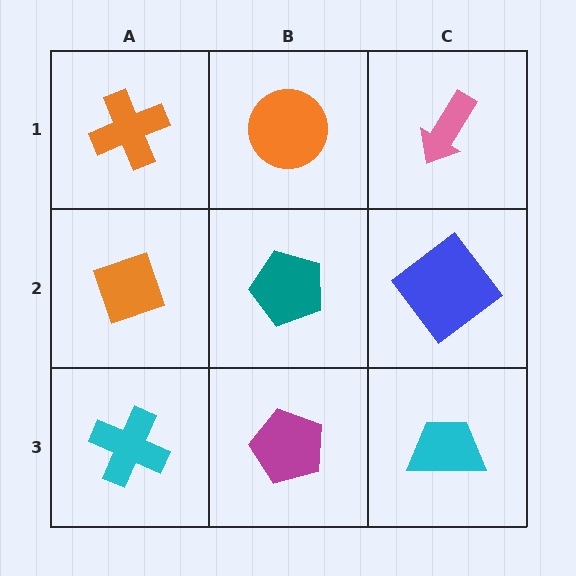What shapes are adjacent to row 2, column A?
An orange cross (row 1, column A), a cyan cross (row 3, column A), a teal pentagon (row 2, column B).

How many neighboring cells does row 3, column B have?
3.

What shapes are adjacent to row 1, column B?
A teal pentagon (row 2, column B), an orange cross (row 1, column A), a pink arrow (row 1, column C).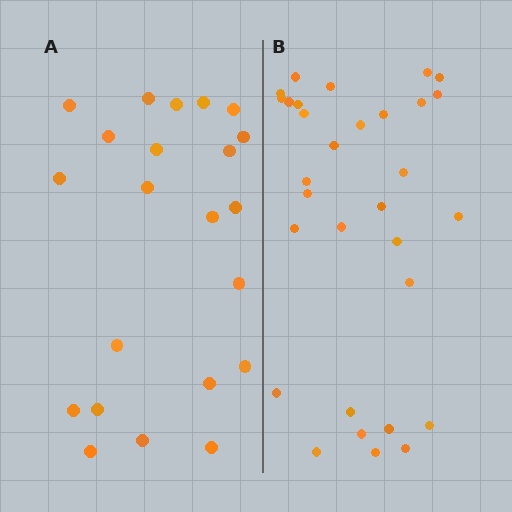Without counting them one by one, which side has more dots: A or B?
Region B (the right region) has more dots.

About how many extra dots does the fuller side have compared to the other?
Region B has roughly 8 or so more dots than region A.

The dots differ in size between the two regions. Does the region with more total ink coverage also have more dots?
No. Region A has more total ink coverage because its dots are larger, but region B actually contains more individual dots. Total area can be misleading — the number of items is what matters here.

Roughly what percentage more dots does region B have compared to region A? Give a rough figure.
About 40% more.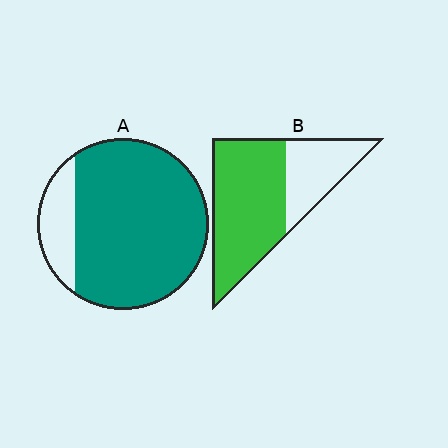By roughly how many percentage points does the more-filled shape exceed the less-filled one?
By roughly 15 percentage points (A over B).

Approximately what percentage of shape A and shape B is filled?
A is approximately 85% and B is approximately 65%.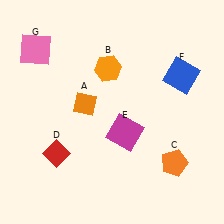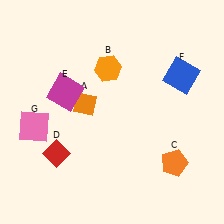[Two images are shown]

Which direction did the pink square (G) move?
The pink square (G) moved down.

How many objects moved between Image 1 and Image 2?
2 objects moved between the two images.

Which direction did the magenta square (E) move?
The magenta square (E) moved left.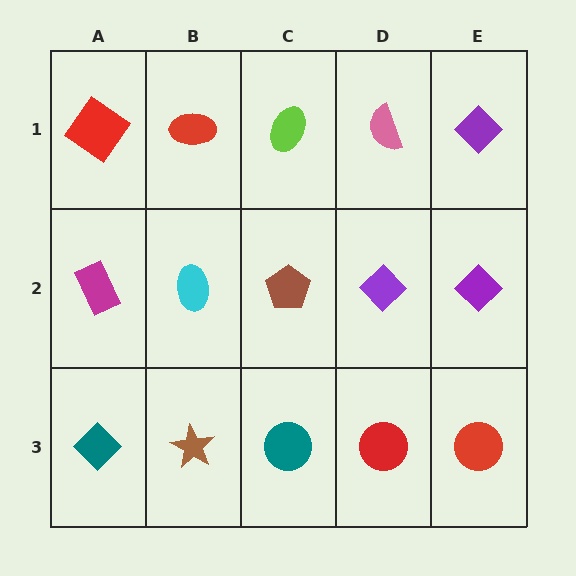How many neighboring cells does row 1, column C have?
3.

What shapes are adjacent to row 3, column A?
A magenta rectangle (row 2, column A), a brown star (row 3, column B).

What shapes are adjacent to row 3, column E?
A purple diamond (row 2, column E), a red circle (row 3, column D).